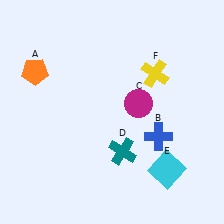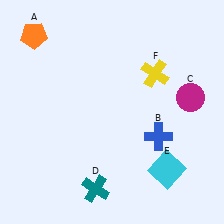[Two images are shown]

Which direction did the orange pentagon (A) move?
The orange pentagon (A) moved up.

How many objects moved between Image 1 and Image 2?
3 objects moved between the two images.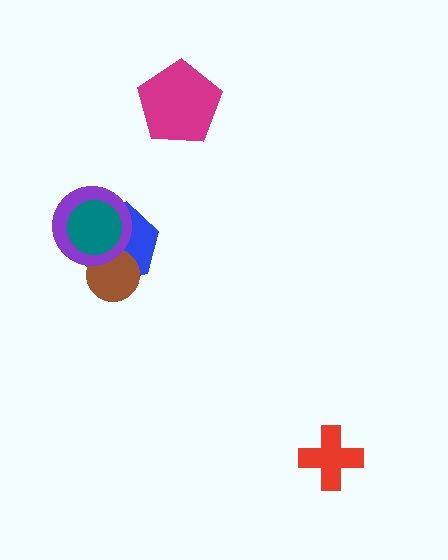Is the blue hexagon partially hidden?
Yes, it is partially covered by another shape.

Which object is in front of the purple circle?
The teal circle is in front of the purple circle.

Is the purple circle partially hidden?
Yes, it is partially covered by another shape.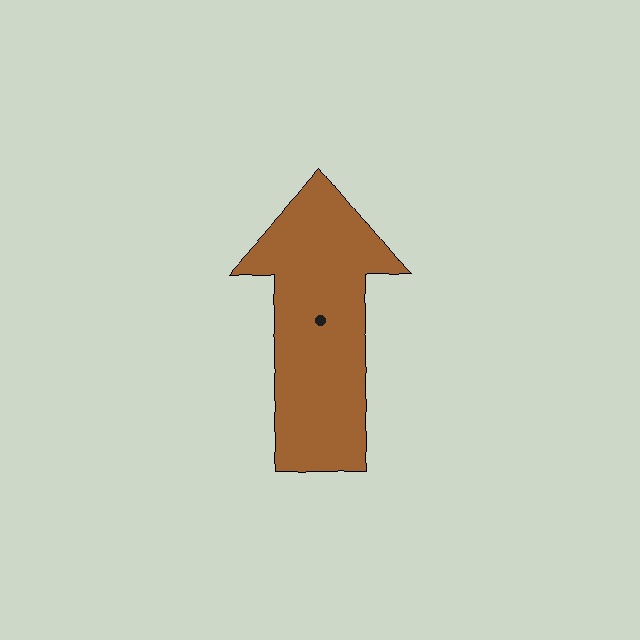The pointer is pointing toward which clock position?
Roughly 12 o'clock.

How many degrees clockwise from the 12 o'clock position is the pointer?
Approximately 1 degrees.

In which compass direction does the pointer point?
North.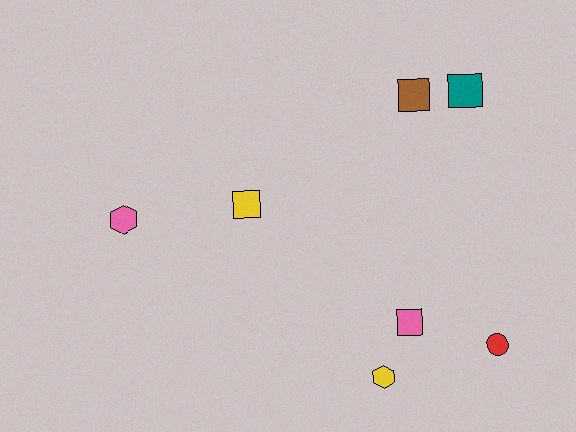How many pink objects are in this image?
There are 2 pink objects.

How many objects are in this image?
There are 7 objects.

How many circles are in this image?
There is 1 circle.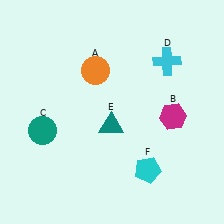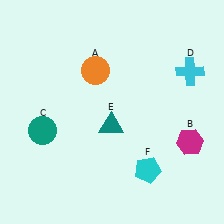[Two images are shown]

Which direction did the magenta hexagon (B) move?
The magenta hexagon (B) moved down.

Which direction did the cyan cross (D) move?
The cyan cross (D) moved right.